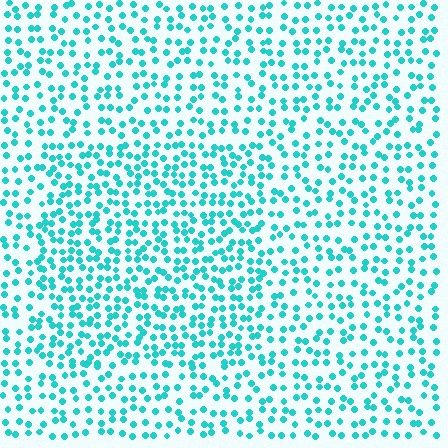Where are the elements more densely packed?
The elements are more densely packed inside the rectangle boundary.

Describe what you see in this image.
The image contains small cyan elements arranged at two different densities. A rectangle-shaped region is visible where the elements are more densely packed than the surrounding area.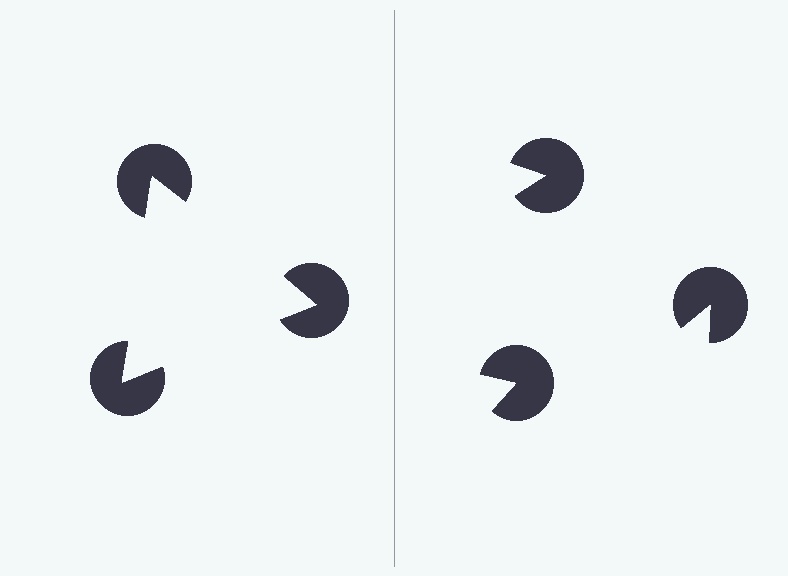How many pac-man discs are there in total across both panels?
6 — 3 on each side.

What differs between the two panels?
The pac-man discs are positioned identically on both sides; only the wedge orientations differ. On the left they align to a triangle; on the right they are misaligned.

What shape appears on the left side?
An illusory triangle.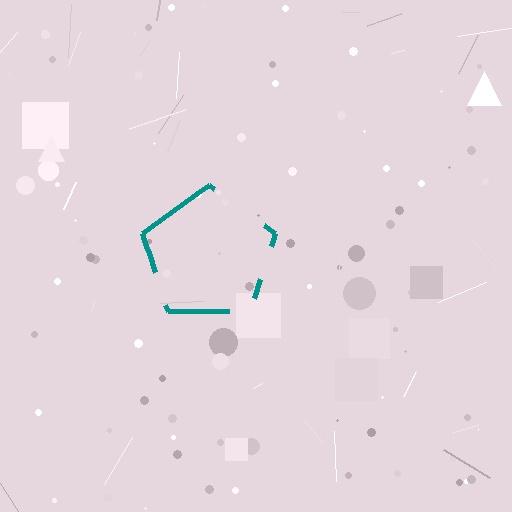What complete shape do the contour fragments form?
The contour fragments form a pentagon.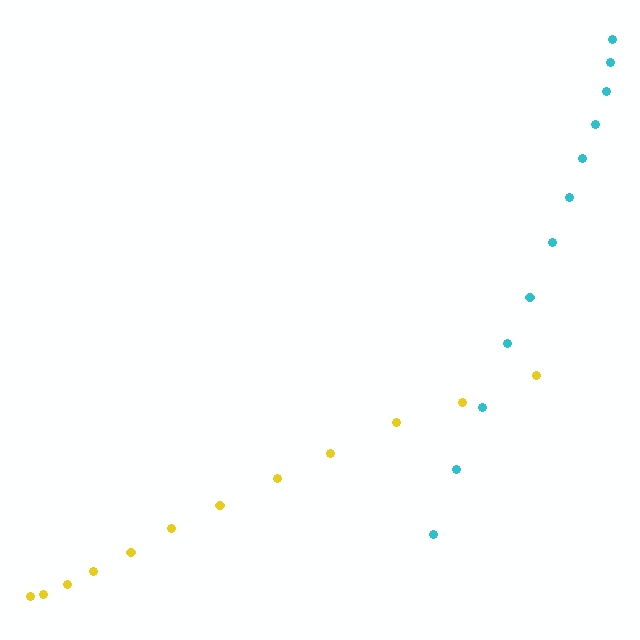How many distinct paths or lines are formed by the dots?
There are 2 distinct paths.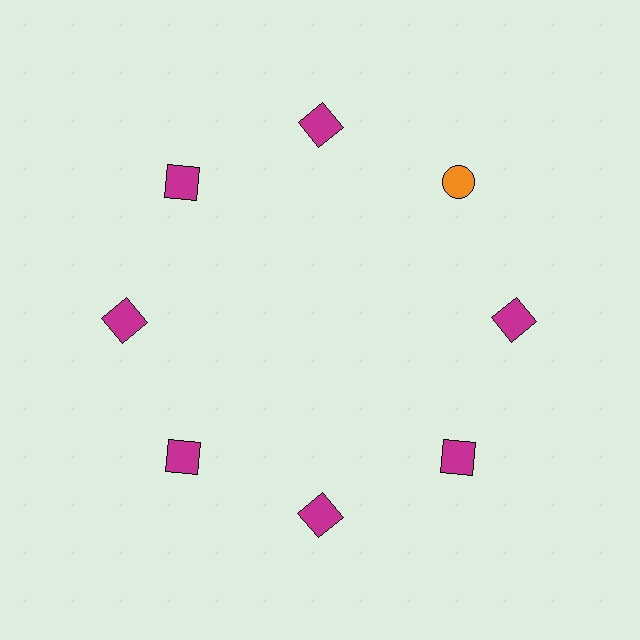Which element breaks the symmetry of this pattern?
The orange circle at roughly the 2 o'clock position breaks the symmetry. All other shapes are magenta squares.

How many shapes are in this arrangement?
There are 8 shapes arranged in a ring pattern.